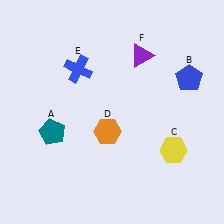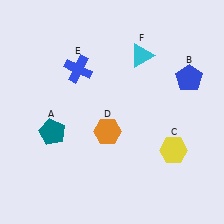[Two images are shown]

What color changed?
The triangle (F) changed from purple in Image 1 to cyan in Image 2.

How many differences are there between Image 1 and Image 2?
There is 1 difference between the two images.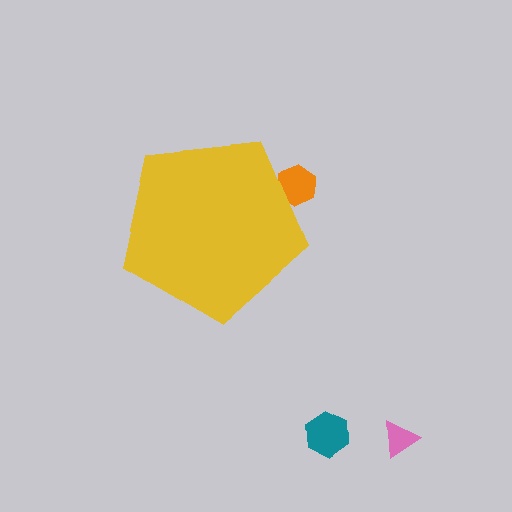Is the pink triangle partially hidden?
No, the pink triangle is fully visible.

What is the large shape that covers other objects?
A yellow pentagon.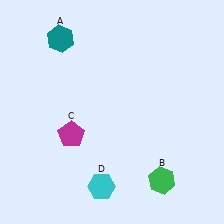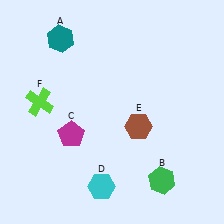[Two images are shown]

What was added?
A brown hexagon (E), a lime cross (F) were added in Image 2.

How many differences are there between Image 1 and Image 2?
There are 2 differences between the two images.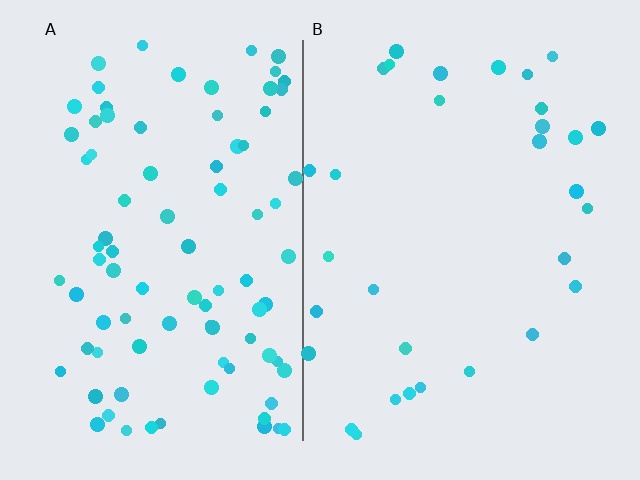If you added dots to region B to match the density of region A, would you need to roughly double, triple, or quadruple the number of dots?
Approximately triple.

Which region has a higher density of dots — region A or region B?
A (the left).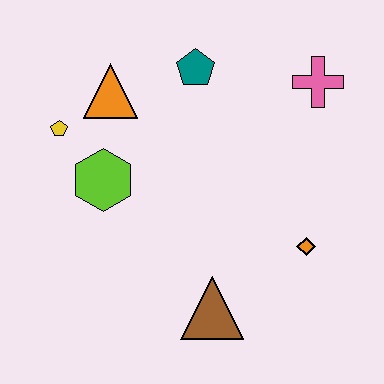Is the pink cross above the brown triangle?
Yes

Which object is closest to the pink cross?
The teal pentagon is closest to the pink cross.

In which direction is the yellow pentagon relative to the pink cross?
The yellow pentagon is to the left of the pink cross.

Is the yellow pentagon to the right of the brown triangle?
No